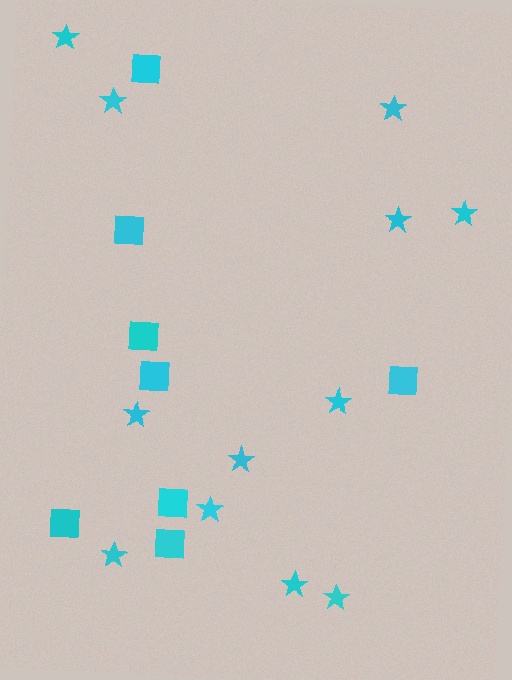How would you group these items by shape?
There are 2 groups: one group of squares (8) and one group of stars (12).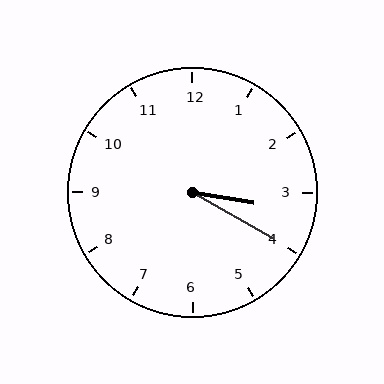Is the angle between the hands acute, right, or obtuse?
It is acute.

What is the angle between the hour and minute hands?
Approximately 20 degrees.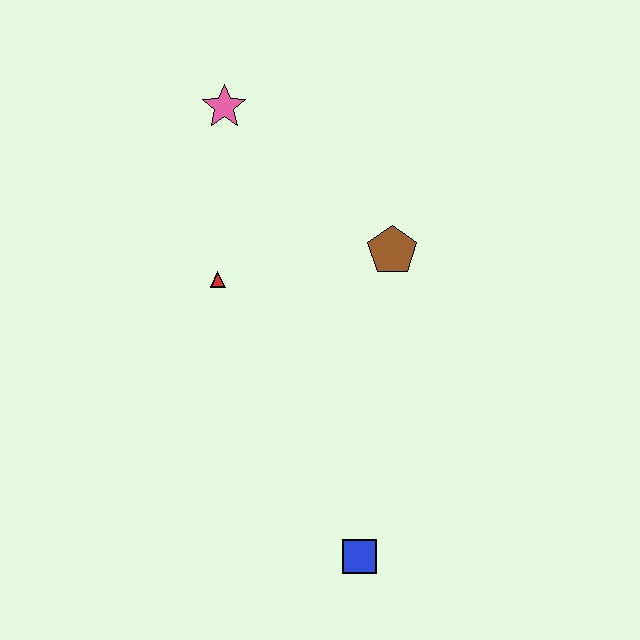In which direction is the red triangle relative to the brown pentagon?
The red triangle is to the left of the brown pentagon.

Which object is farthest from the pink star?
The blue square is farthest from the pink star.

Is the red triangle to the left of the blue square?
Yes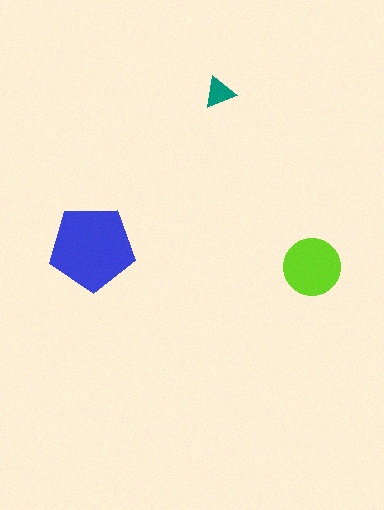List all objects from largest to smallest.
The blue pentagon, the lime circle, the teal triangle.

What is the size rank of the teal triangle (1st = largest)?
3rd.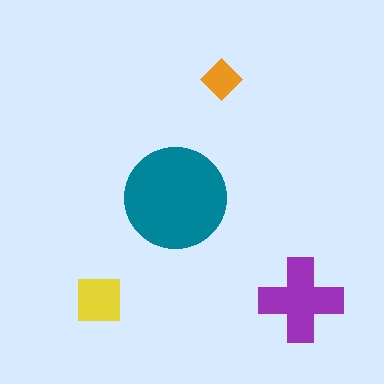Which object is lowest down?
The purple cross is bottommost.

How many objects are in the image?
There are 4 objects in the image.